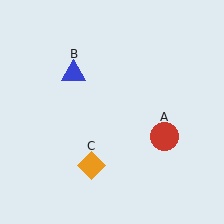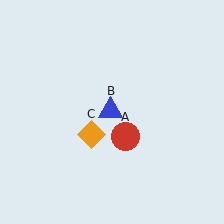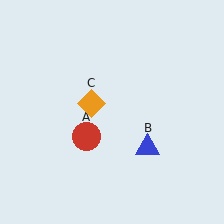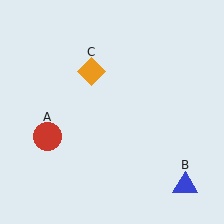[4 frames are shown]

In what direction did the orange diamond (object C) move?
The orange diamond (object C) moved up.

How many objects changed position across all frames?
3 objects changed position: red circle (object A), blue triangle (object B), orange diamond (object C).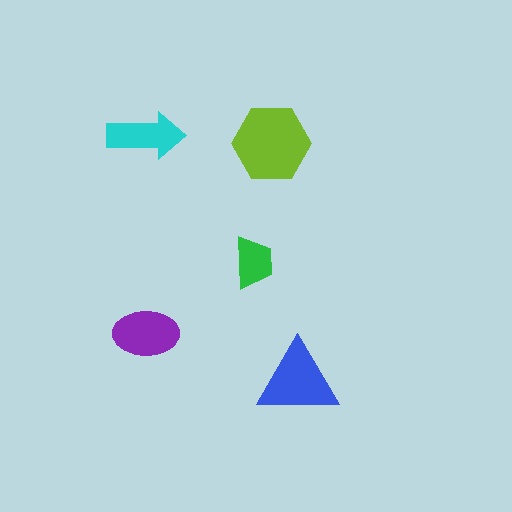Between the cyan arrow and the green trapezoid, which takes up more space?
The cyan arrow.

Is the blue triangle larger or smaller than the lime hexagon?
Smaller.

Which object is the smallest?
The green trapezoid.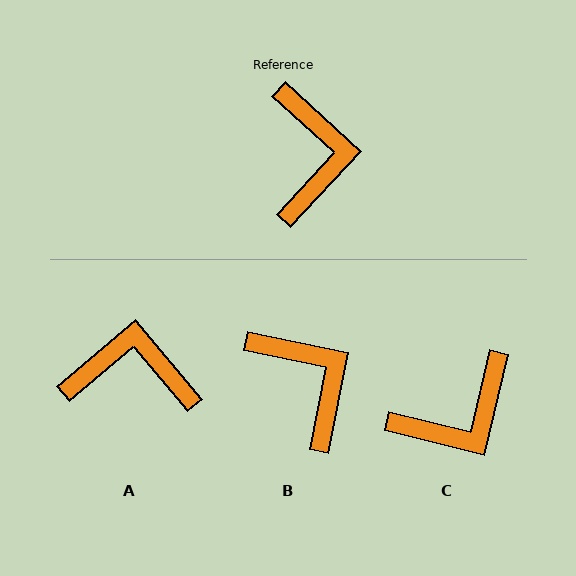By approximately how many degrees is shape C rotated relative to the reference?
Approximately 61 degrees clockwise.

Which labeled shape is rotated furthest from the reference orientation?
A, about 83 degrees away.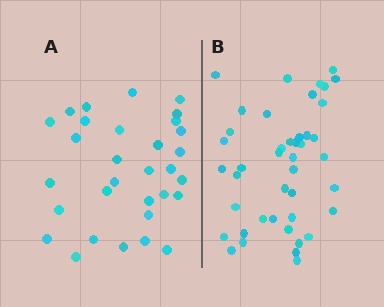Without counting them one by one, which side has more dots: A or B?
Region B (the right region) has more dots.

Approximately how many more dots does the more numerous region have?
Region B has roughly 12 or so more dots than region A.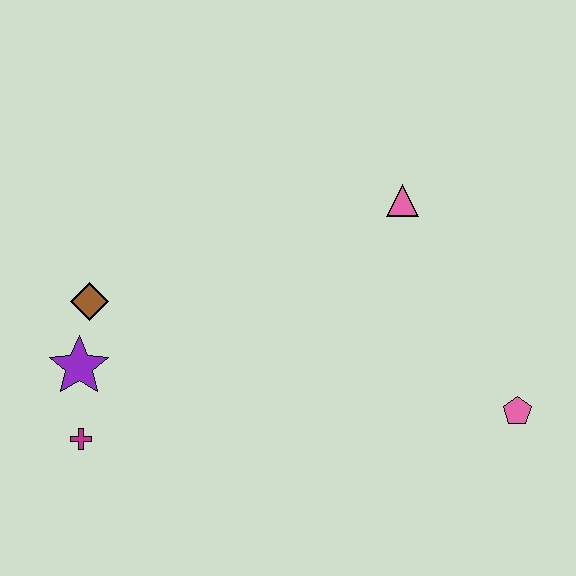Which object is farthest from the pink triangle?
The magenta cross is farthest from the pink triangle.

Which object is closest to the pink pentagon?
The pink triangle is closest to the pink pentagon.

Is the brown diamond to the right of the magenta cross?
Yes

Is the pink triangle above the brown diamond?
Yes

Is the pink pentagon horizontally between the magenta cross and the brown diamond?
No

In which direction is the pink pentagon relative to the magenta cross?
The pink pentagon is to the right of the magenta cross.